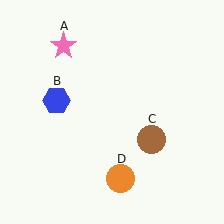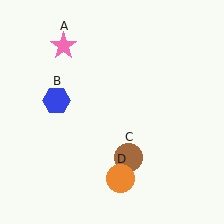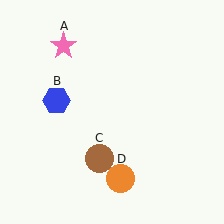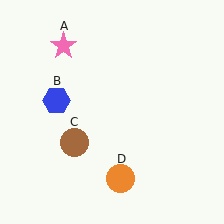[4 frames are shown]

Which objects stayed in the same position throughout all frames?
Pink star (object A) and blue hexagon (object B) and orange circle (object D) remained stationary.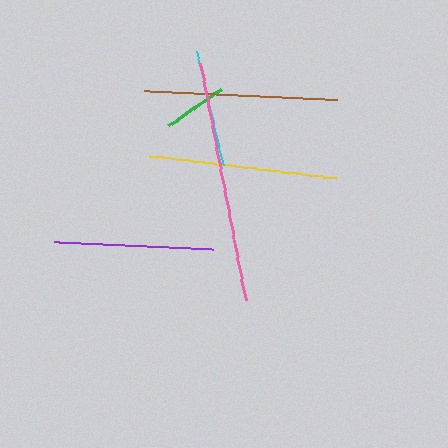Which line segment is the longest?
The pink line is the longest at approximately 241 pixels.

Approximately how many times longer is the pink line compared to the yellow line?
The pink line is approximately 1.3 times the length of the yellow line.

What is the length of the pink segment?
The pink segment is approximately 241 pixels long.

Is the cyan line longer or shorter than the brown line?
The brown line is longer than the cyan line.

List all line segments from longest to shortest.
From longest to shortest: pink, brown, yellow, purple, cyan, green.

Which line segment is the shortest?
The green line is the shortest at approximately 65 pixels.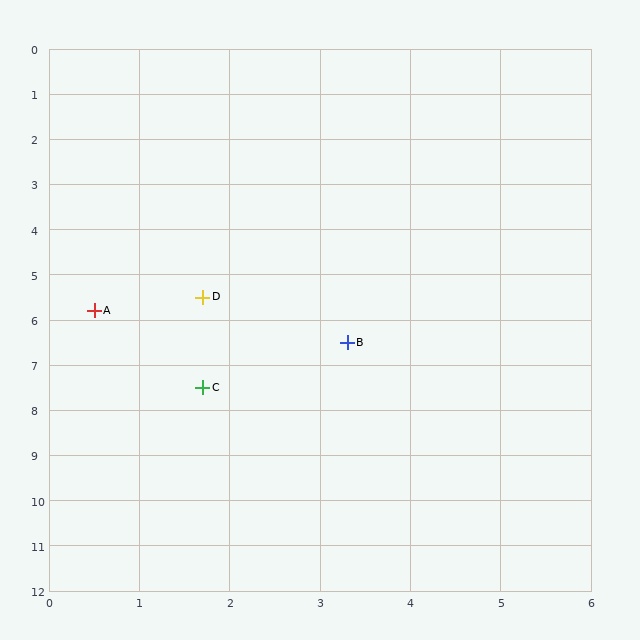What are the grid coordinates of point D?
Point D is at approximately (1.7, 5.5).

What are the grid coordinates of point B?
Point B is at approximately (3.3, 6.5).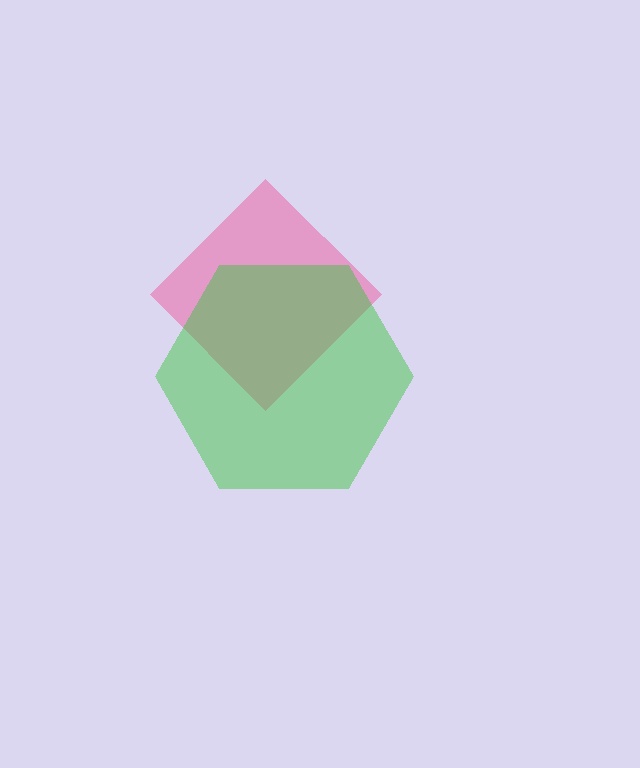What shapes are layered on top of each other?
The layered shapes are: a pink diamond, a green hexagon.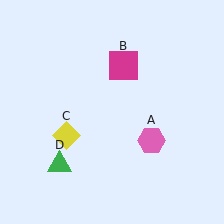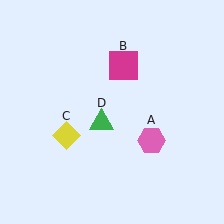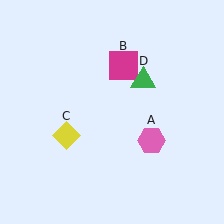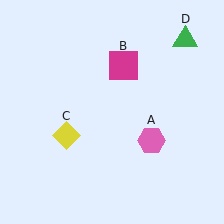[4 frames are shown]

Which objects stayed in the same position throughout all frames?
Pink hexagon (object A) and magenta square (object B) and yellow diamond (object C) remained stationary.